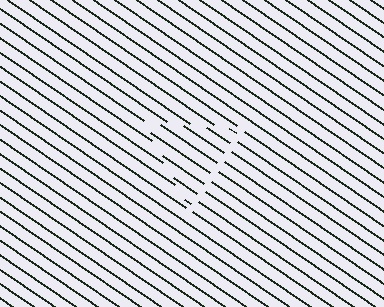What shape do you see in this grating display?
An illusory triangle. The interior of the shape contains the same grating, shifted by half a period — the contour is defined by the phase discontinuity where line-ends from the inner and outer gratings abut.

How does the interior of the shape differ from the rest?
The interior of the shape contains the same grating, shifted by half a period — the contour is defined by the phase discontinuity where line-ends from the inner and outer gratings abut.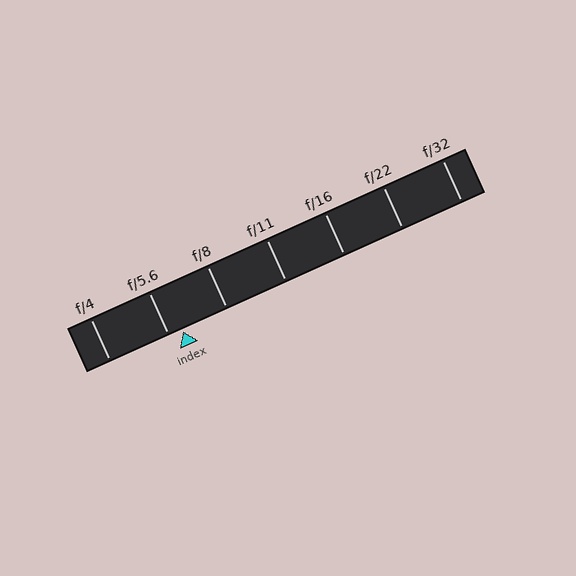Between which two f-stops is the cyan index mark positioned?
The index mark is between f/5.6 and f/8.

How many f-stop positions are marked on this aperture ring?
There are 7 f-stop positions marked.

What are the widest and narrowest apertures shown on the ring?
The widest aperture shown is f/4 and the narrowest is f/32.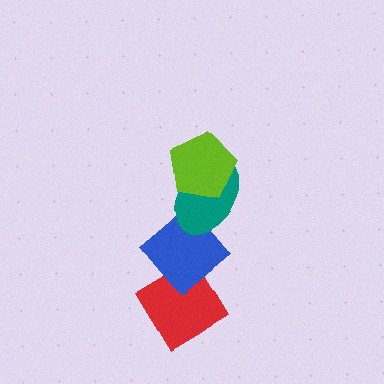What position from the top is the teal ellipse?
The teal ellipse is 2nd from the top.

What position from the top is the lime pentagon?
The lime pentagon is 1st from the top.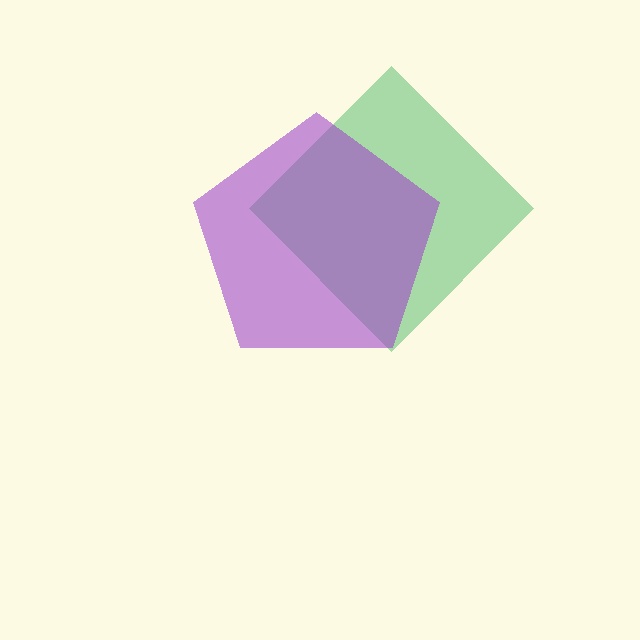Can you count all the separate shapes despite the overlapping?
Yes, there are 2 separate shapes.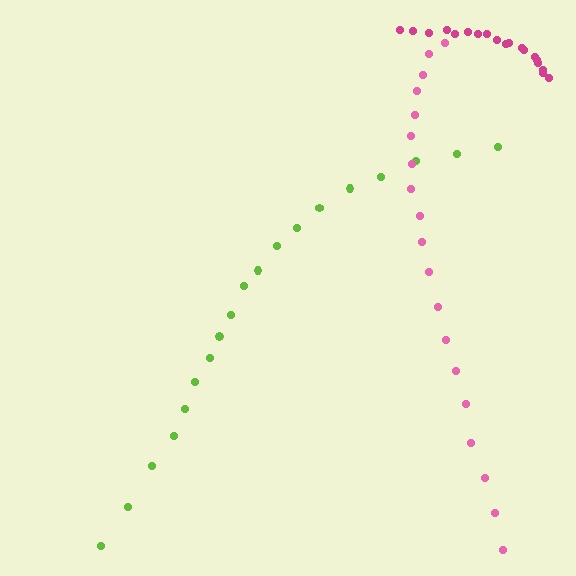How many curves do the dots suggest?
There are 3 distinct paths.